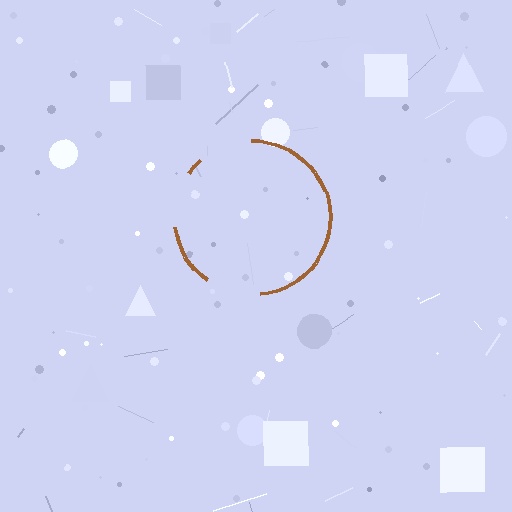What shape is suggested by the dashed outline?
The dashed outline suggests a circle.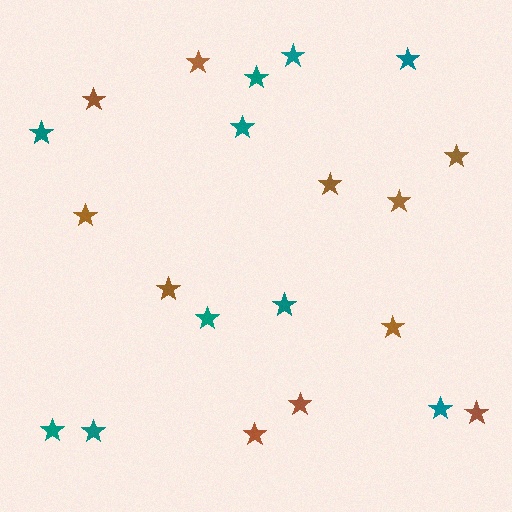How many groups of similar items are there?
There are 2 groups: one group of teal stars (10) and one group of brown stars (11).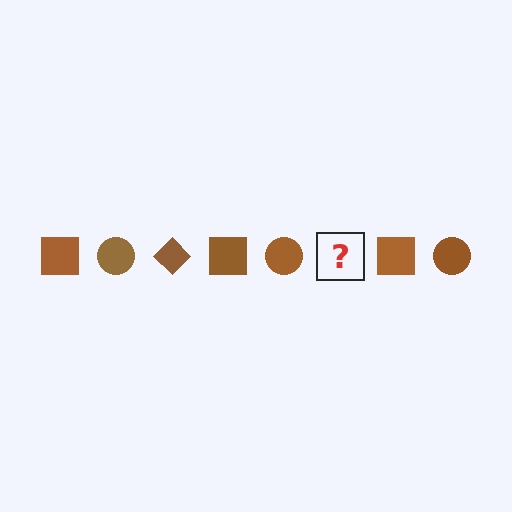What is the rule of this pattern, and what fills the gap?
The rule is that the pattern cycles through square, circle, diamond shapes in brown. The gap should be filled with a brown diamond.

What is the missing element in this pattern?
The missing element is a brown diamond.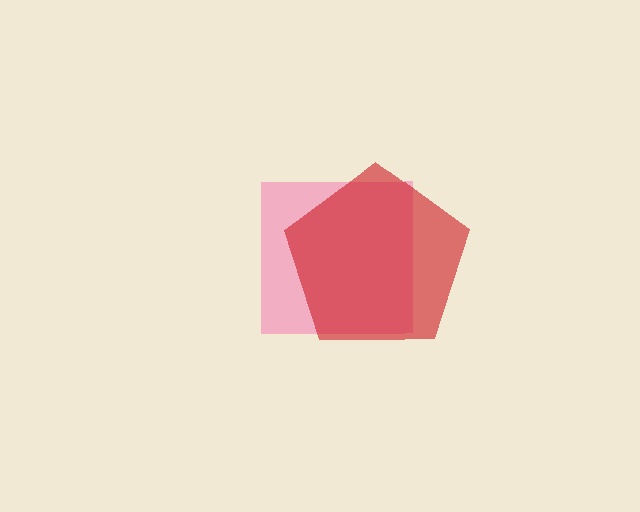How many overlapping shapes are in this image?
There are 2 overlapping shapes in the image.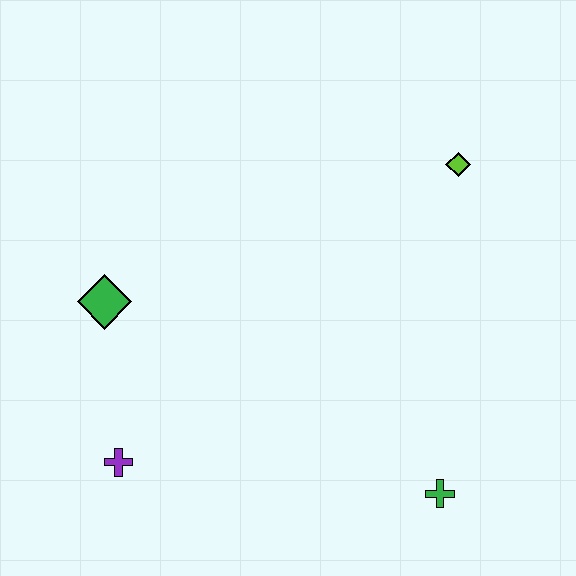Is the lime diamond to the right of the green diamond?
Yes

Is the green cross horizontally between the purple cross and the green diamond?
No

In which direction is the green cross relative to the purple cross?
The green cross is to the right of the purple cross.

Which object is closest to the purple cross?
The green diamond is closest to the purple cross.